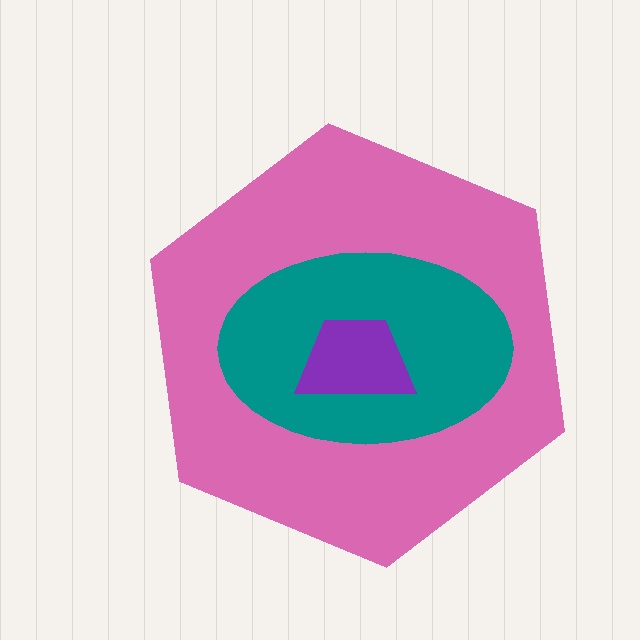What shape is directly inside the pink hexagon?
The teal ellipse.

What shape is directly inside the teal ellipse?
The purple trapezoid.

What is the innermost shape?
The purple trapezoid.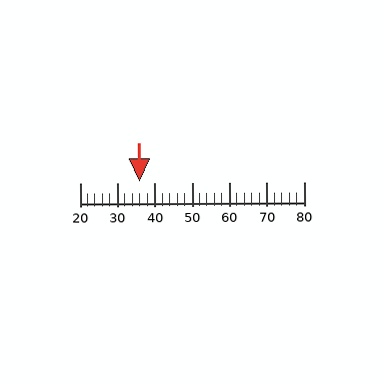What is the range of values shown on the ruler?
The ruler shows values from 20 to 80.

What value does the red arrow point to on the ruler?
The red arrow points to approximately 36.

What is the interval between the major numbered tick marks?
The major tick marks are spaced 10 units apart.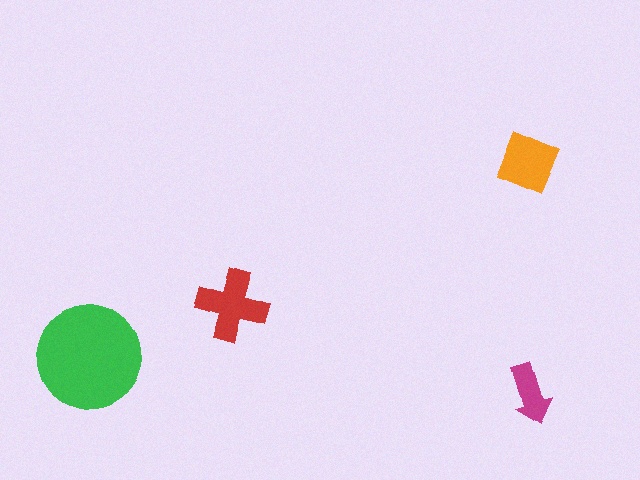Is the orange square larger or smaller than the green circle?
Smaller.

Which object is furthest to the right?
The orange square is rightmost.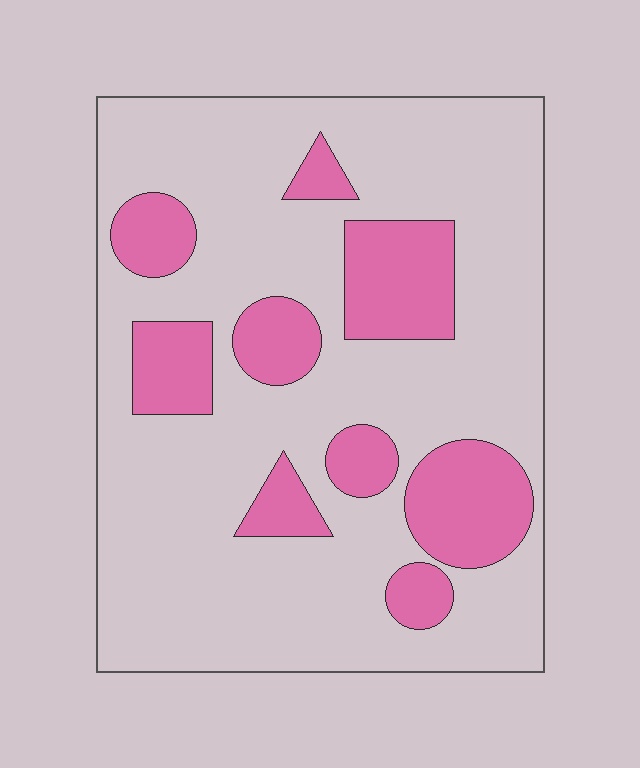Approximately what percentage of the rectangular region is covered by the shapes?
Approximately 25%.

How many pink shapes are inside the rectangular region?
9.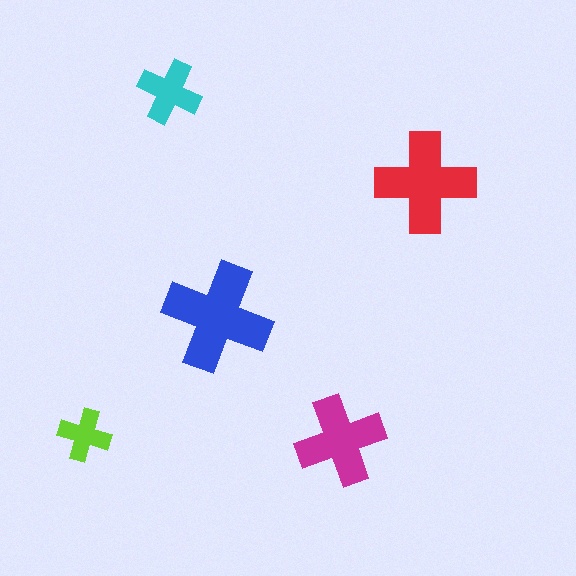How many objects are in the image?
There are 5 objects in the image.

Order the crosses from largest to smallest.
the blue one, the red one, the magenta one, the cyan one, the lime one.